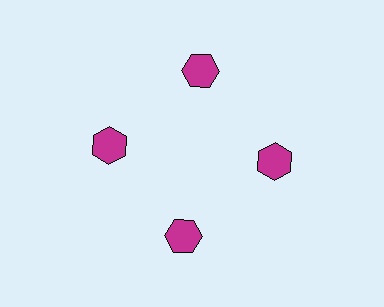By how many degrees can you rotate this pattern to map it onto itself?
The pattern maps onto itself every 90 degrees of rotation.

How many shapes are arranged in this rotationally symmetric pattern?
There are 4 shapes, arranged in 4 groups of 1.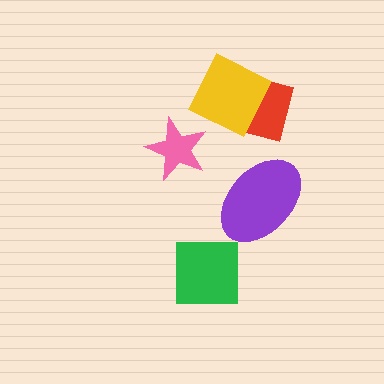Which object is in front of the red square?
The yellow square is in front of the red square.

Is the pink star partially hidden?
No, no other shape covers it.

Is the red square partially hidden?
Yes, it is partially covered by another shape.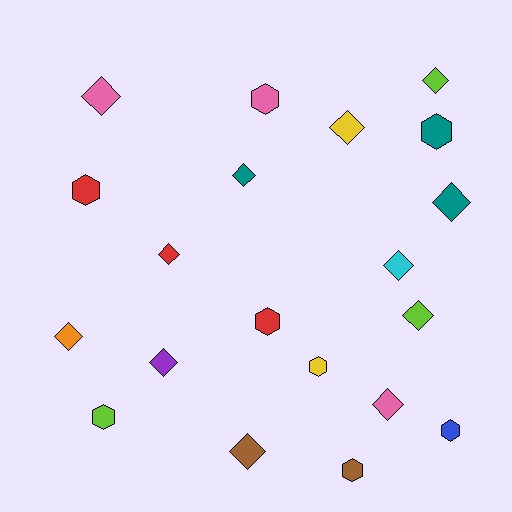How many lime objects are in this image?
There are 3 lime objects.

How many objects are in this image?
There are 20 objects.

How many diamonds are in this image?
There are 12 diamonds.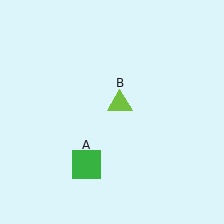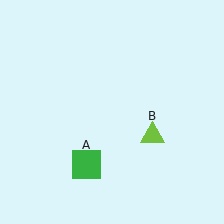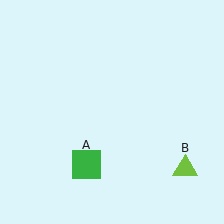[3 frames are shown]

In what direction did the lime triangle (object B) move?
The lime triangle (object B) moved down and to the right.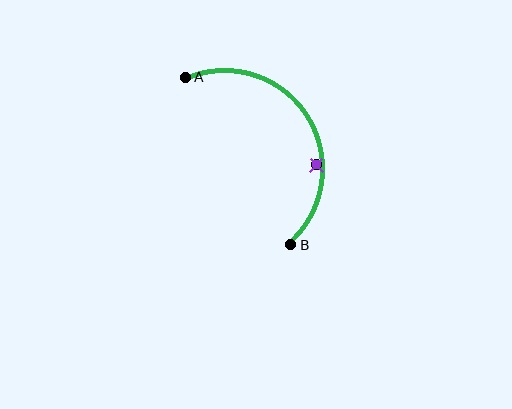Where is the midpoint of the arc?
The arc midpoint is the point on the curve farthest from the straight line joining A and B. It sits to the right of that line.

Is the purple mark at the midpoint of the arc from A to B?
No — the purple mark does not lie on the arc at all. It sits slightly inside the curve.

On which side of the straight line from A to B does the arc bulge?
The arc bulges to the right of the straight line connecting A and B.